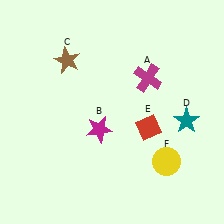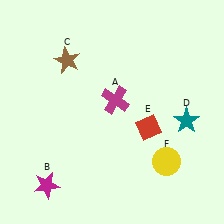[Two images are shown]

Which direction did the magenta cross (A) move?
The magenta cross (A) moved left.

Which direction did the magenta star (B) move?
The magenta star (B) moved down.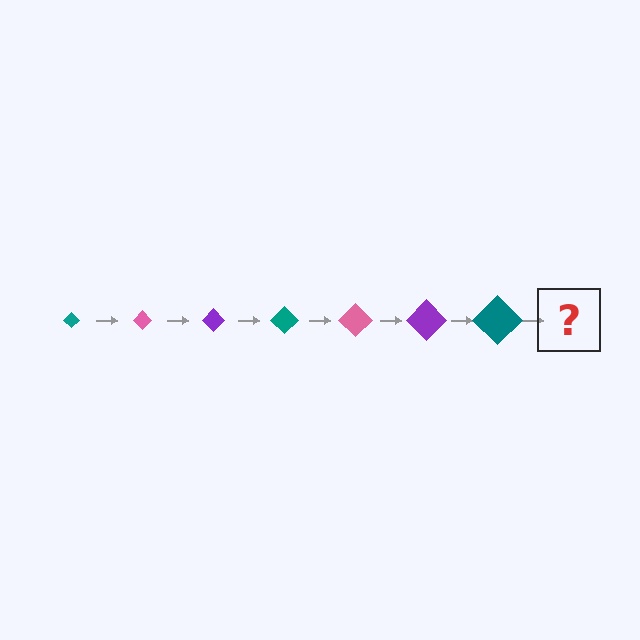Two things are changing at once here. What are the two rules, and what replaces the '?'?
The two rules are that the diamond grows larger each step and the color cycles through teal, pink, and purple. The '?' should be a pink diamond, larger than the previous one.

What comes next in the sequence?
The next element should be a pink diamond, larger than the previous one.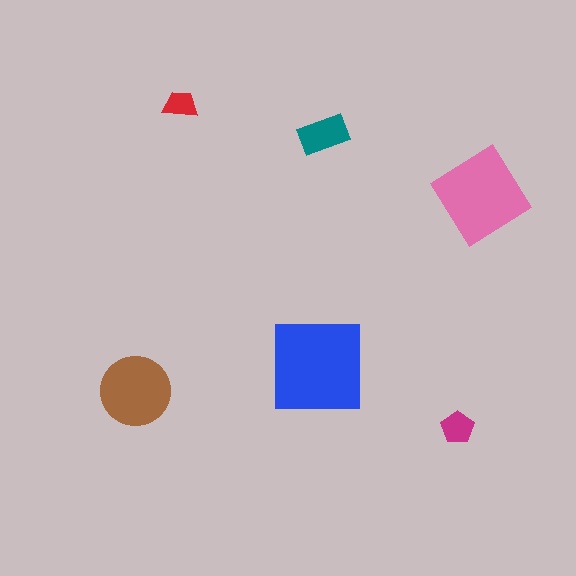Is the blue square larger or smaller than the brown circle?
Larger.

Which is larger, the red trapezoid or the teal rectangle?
The teal rectangle.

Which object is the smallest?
The red trapezoid.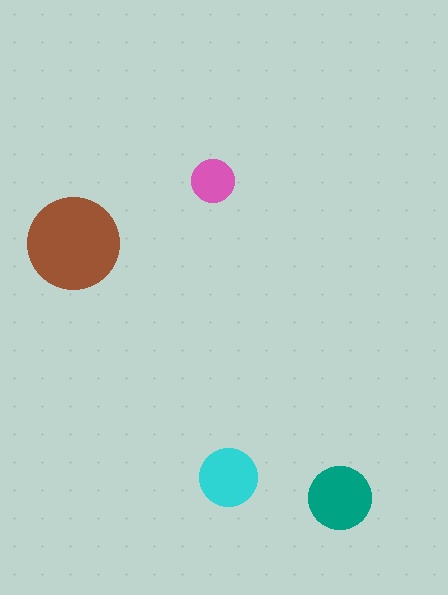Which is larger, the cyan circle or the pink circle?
The cyan one.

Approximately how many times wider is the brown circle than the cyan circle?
About 1.5 times wider.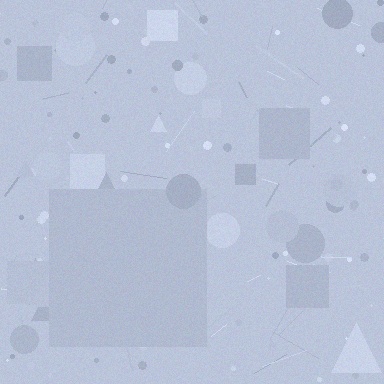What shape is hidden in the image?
A square is hidden in the image.